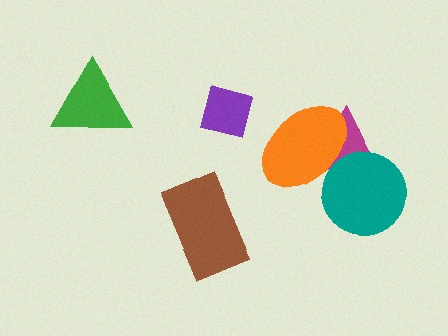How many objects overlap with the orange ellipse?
2 objects overlap with the orange ellipse.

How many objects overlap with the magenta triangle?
2 objects overlap with the magenta triangle.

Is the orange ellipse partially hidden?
Yes, it is partially covered by another shape.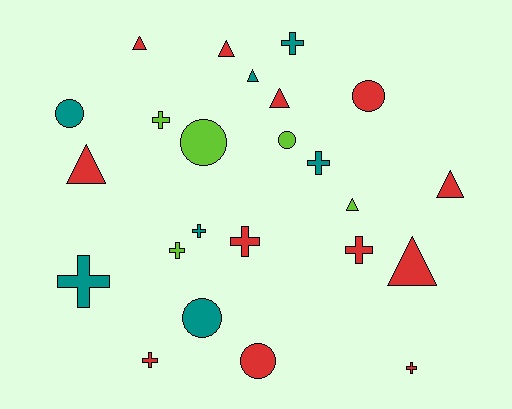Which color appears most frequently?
Red, with 12 objects.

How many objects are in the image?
There are 24 objects.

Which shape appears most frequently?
Cross, with 10 objects.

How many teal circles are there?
There are 2 teal circles.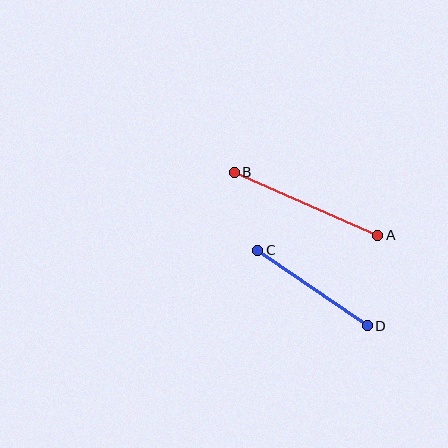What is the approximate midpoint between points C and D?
The midpoint is at approximately (313, 288) pixels.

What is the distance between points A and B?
The distance is approximately 157 pixels.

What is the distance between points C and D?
The distance is approximately 133 pixels.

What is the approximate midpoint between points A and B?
The midpoint is at approximately (306, 204) pixels.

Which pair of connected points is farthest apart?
Points A and B are farthest apart.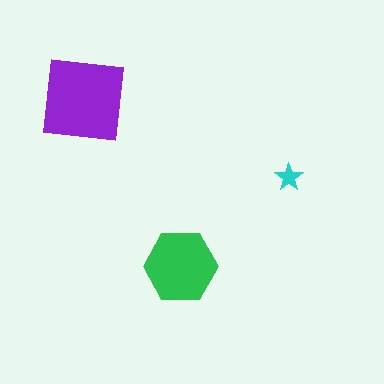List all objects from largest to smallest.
The purple square, the green hexagon, the cyan star.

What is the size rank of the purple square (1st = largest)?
1st.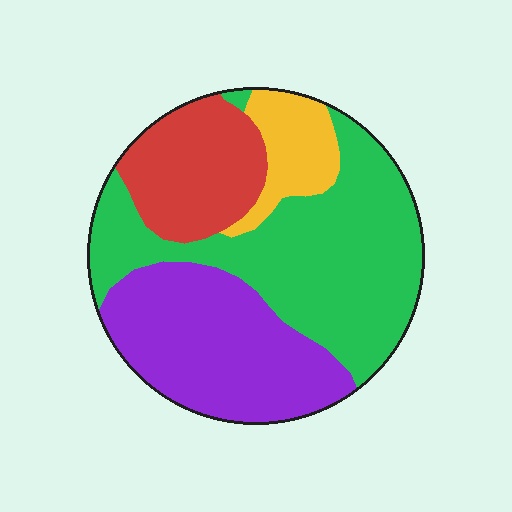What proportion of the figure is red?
Red covers about 20% of the figure.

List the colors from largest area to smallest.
From largest to smallest: green, purple, red, yellow.